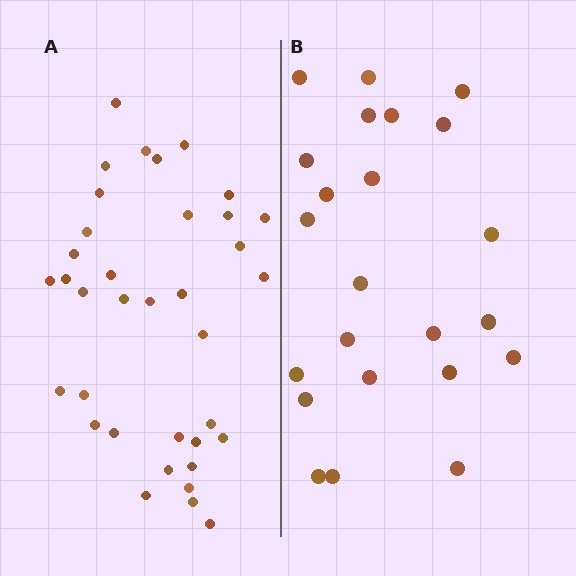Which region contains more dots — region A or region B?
Region A (the left region) has more dots.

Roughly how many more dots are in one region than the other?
Region A has approximately 15 more dots than region B.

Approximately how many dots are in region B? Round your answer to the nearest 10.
About 20 dots. (The exact count is 23, which rounds to 20.)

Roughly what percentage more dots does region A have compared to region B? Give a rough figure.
About 55% more.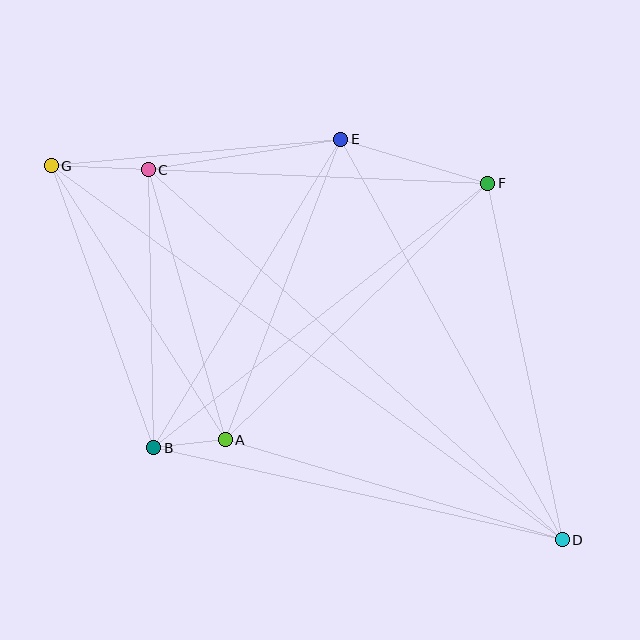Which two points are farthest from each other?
Points D and G are farthest from each other.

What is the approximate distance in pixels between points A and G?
The distance between A and G is approximately 324 pixels.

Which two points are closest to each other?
Points A and B are closest to each other.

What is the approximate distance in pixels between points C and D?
The distance between C and D is approximately 555 pixels.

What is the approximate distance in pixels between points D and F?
The distance between D and F is approximately 364 pixels.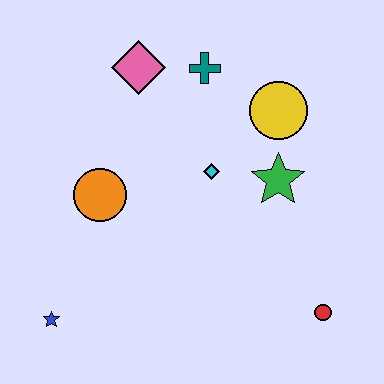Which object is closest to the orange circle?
The cyan diamond is closest to the orange circle.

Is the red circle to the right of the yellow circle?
Yes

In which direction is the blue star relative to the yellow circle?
The blue star is to the left of the yellow circle.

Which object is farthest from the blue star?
The yellow circle is farthest from the blue star.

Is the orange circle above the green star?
No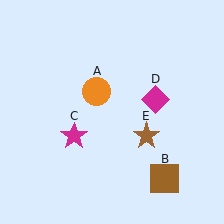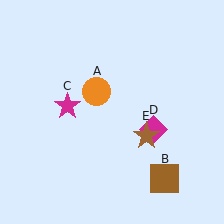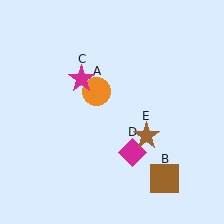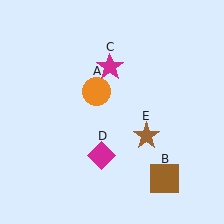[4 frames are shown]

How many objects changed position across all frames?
2 objects changed position: magenta star (object C), magenta diamond (object D).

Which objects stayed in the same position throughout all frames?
Orange circle (object A) and brown square (object B) and brown star (object E) remained stationary.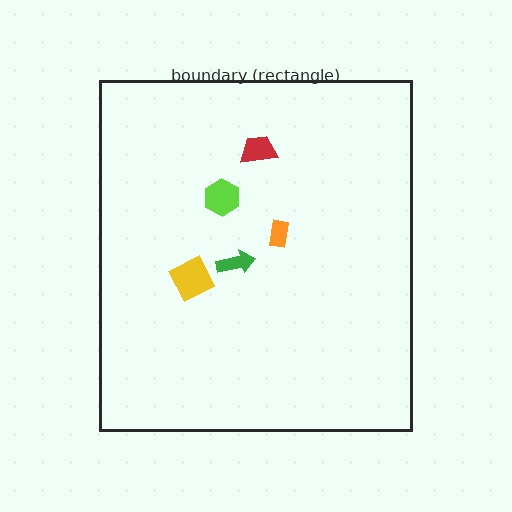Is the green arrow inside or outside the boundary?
Inside.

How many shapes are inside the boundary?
5 inside, 0 outside.